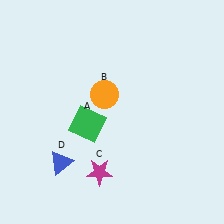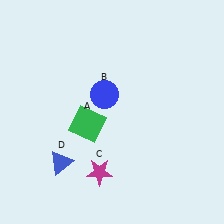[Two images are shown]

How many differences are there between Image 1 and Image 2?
There is 1 difference between the two images.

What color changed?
The circle (B) changed from orange in Image 1 to blue in Image 2.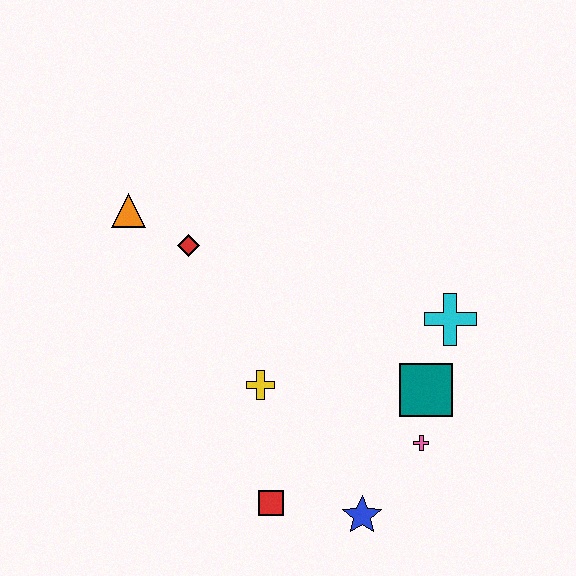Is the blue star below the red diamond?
Yes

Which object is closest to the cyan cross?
The teal square is closest to the cyan cross.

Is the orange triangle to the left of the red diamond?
Yes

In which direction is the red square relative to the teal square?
The red square is to the left of the teal square.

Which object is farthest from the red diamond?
The blue star is farthest from the red diamond.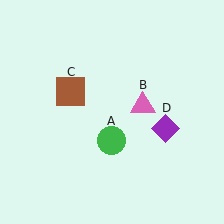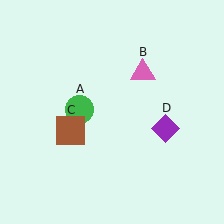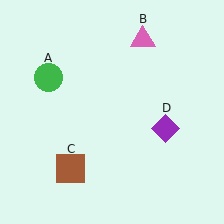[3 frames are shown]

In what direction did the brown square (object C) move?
The brown square (object C) moved down.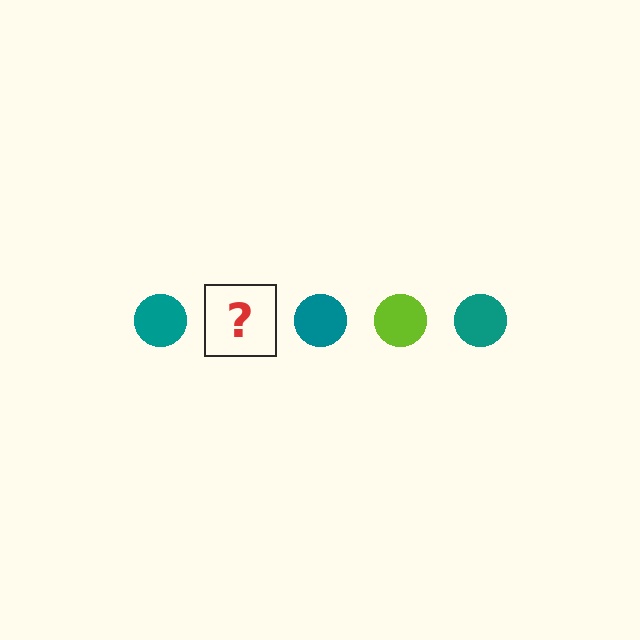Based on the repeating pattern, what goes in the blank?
The blank should be a lime circle.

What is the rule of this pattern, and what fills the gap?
The rule is that the pattern cycles through teal, lime circles. The gap should be filled with a lime circle.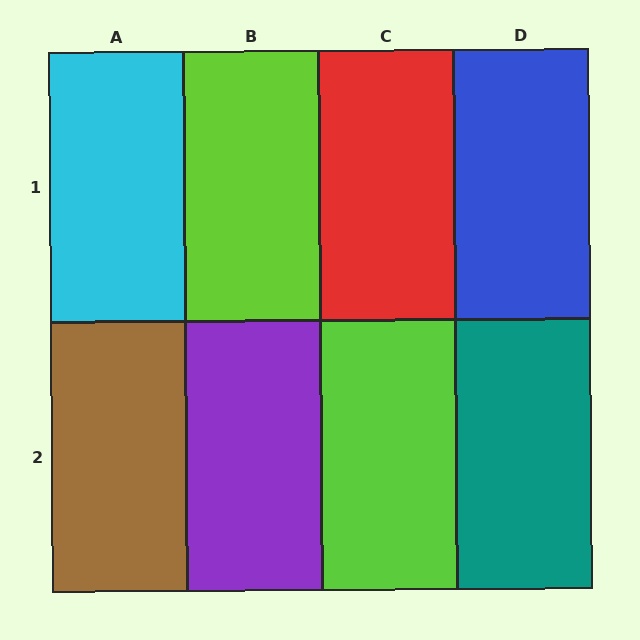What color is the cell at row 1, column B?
Lime.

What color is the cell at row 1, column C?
Red.